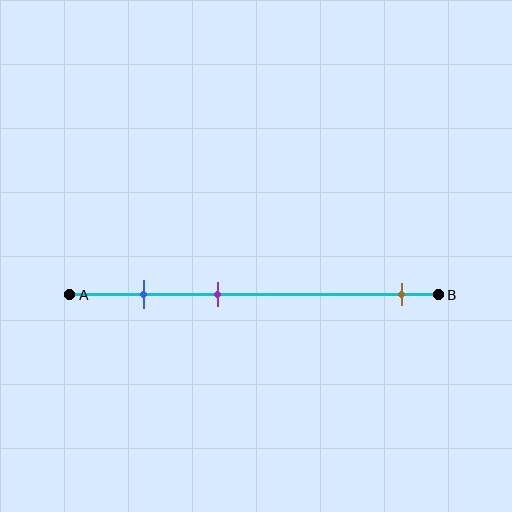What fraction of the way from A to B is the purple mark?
The purple mark is approximately 40% (0.4) of the way from A to B.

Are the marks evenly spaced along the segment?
No, the marks are not evenly spaced.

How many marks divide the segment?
There are 3 marks dividing the segment.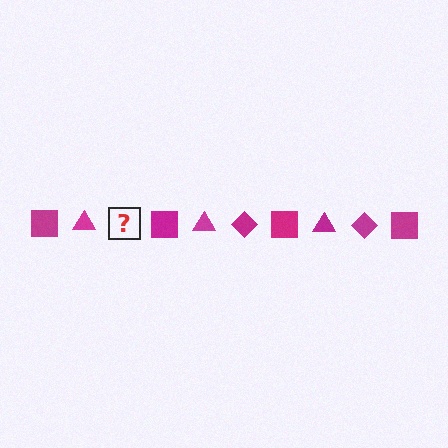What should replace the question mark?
The question mark should be replaced with a magenta diamond.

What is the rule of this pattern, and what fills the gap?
The rule is that the pattern cycles through square, triangle, diamond shapes in magenta. The gap should be filled with a magenta diamond.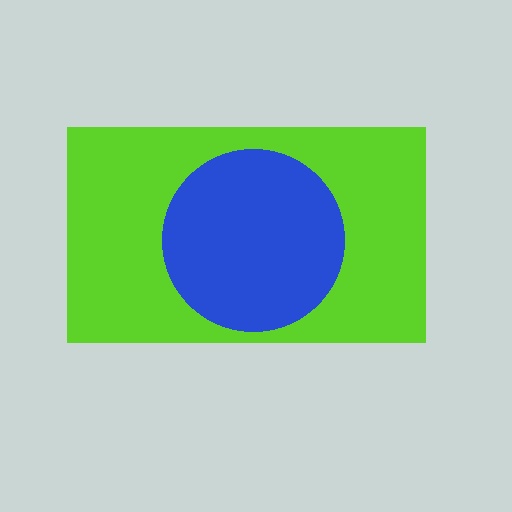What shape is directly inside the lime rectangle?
The blue circle.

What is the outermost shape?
The lime rectangle.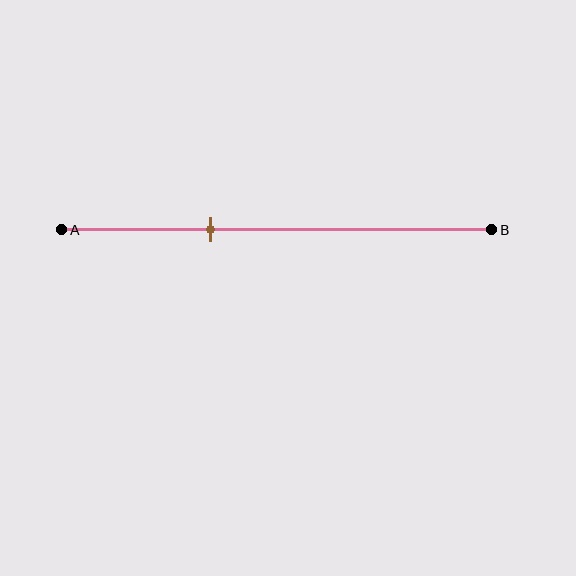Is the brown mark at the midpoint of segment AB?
No, the mark is at about 35% from A, not at the 50% midpoint.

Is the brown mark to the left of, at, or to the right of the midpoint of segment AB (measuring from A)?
The brown mark is to the left of the midpoint of segment AB.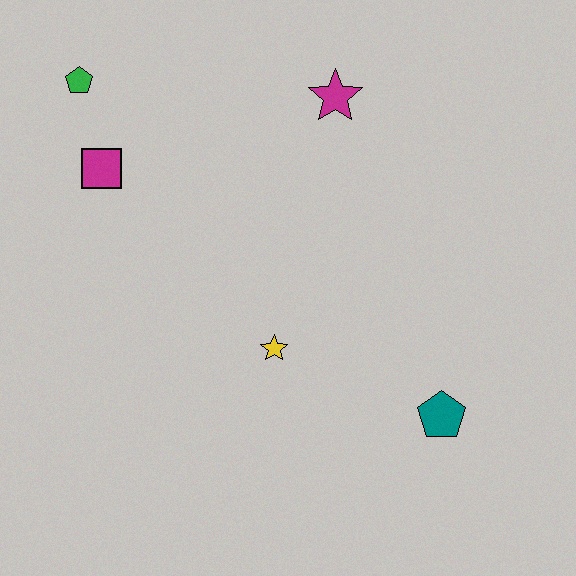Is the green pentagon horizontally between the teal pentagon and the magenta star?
No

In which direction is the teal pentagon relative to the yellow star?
The teal pentagon is to the right of the yellow star.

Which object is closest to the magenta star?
The magenta square is closest to the magenta star.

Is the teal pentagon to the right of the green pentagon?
Yes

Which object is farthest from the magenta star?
The teal pentagon is farthest from the magenta star.